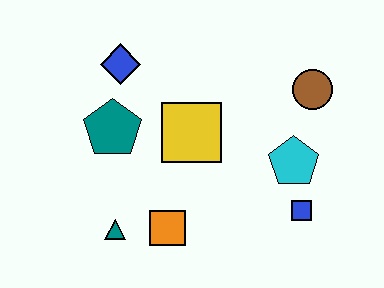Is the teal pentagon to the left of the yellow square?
Yes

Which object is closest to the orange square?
The teal triangle is closest to the orange square.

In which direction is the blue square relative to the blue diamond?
The blue square is to the right of the blue diamond.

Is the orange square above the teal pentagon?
No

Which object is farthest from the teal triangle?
The brown circle is farthest from the teal triangle.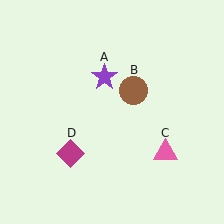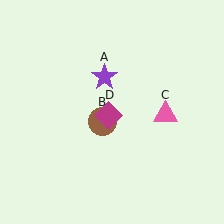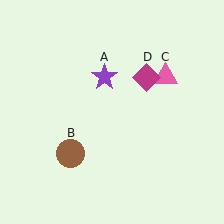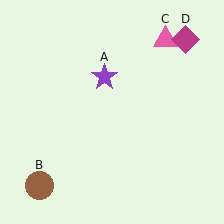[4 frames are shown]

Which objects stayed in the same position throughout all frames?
Purple star (object A) remained stationary.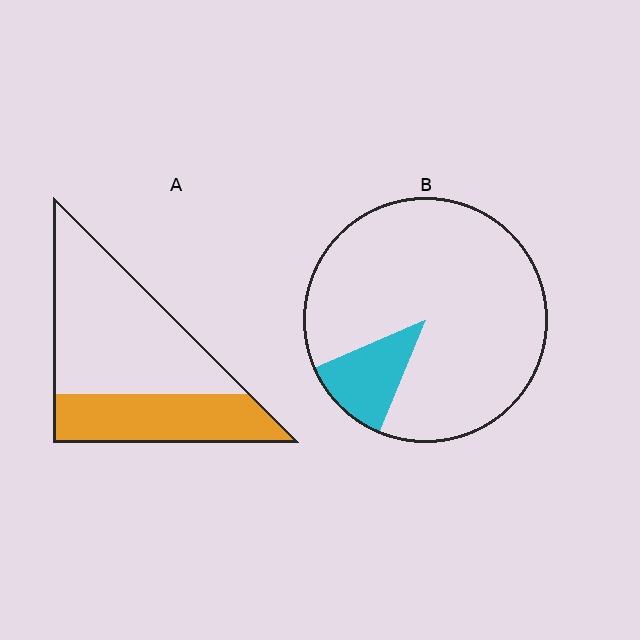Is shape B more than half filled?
No.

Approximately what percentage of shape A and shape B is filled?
A is approximately 35% and B is approximately 10%.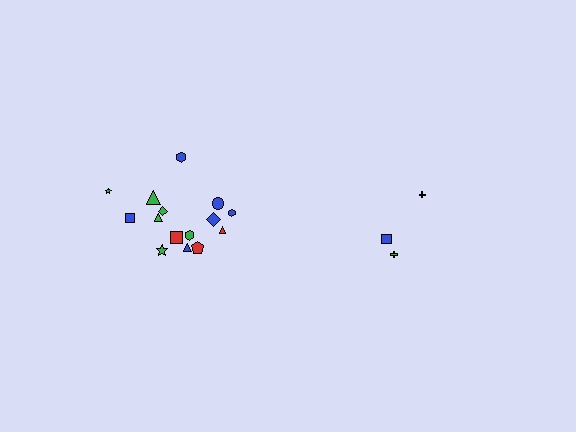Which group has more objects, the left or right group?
The left group.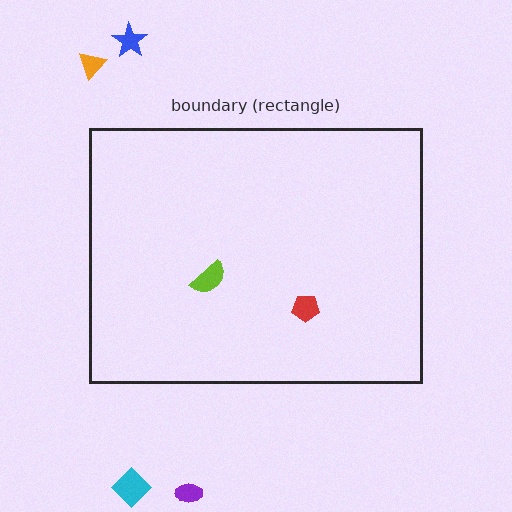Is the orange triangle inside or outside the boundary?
Outside.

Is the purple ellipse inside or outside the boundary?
Outside.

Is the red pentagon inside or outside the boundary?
Inside.